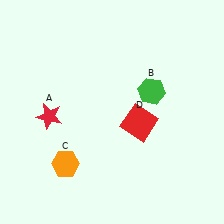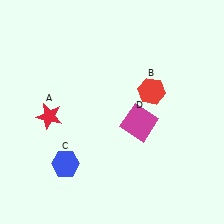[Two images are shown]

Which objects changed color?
B changed from green to red. C changed from orange to blue. D changed from red to magenta.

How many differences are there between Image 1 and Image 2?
There are 3 differences between the two images.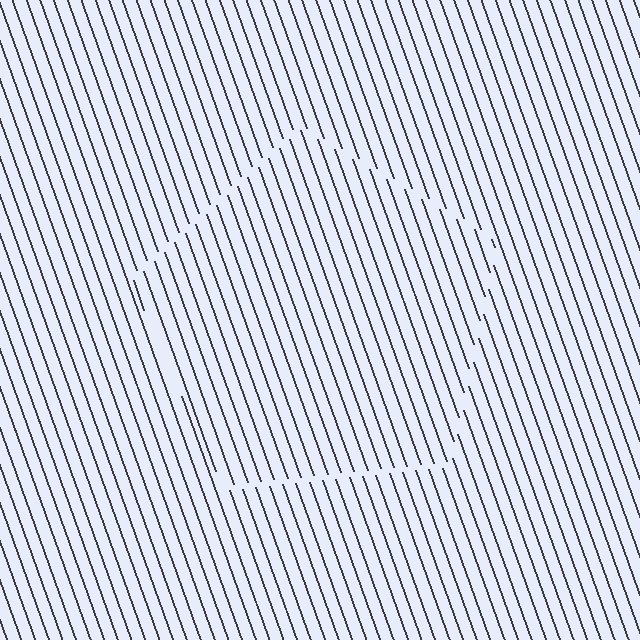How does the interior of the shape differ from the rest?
The interior of the shape contains the same grating, shifted by half a period — the contour is defined by the phase discontinuity where line-ends from the inner and outer gratings abut.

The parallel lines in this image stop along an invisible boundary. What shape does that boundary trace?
An illusory pentagon. The interior of the shape contains the same grating, shifted by half a period — the contour is defined by the phase discontinuity where line-ends from the inner and outer gratings abut.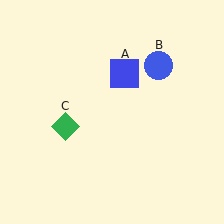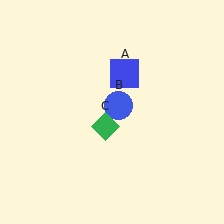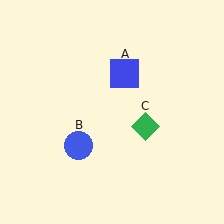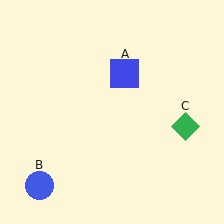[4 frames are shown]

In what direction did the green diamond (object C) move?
The green diamond (object C) moved right.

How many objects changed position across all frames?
2 objects changed position: blue circle (object B), green diamond (object C).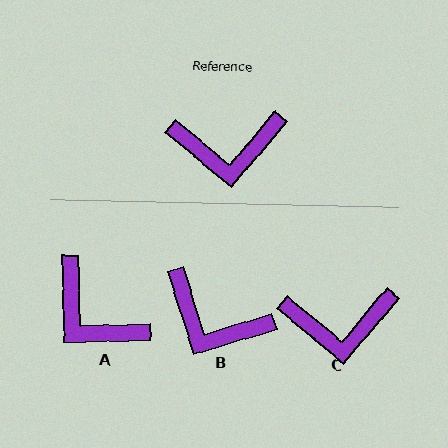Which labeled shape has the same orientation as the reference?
C.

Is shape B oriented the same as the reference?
No, it is off by about 33 degrees.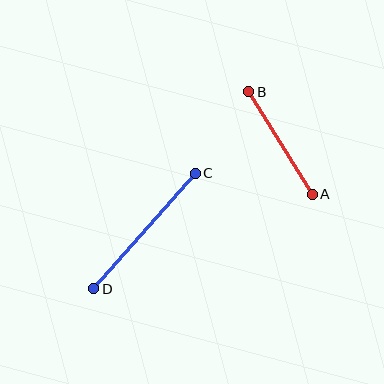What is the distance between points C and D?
The distance is approximately 154 pixels.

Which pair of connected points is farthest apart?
Points C and D are farthest apart.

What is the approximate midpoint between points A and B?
The midpoint is at approximately (281, 143) pixels.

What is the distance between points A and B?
The distance is approximately 120 pixels.